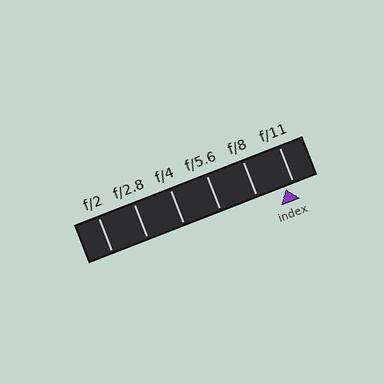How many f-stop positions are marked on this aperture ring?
There are 6 f-stop positions marked.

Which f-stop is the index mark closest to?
The index mark is closest to f/11.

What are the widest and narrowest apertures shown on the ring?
The widest aperture shown is f/2 and the narrowest is f/11.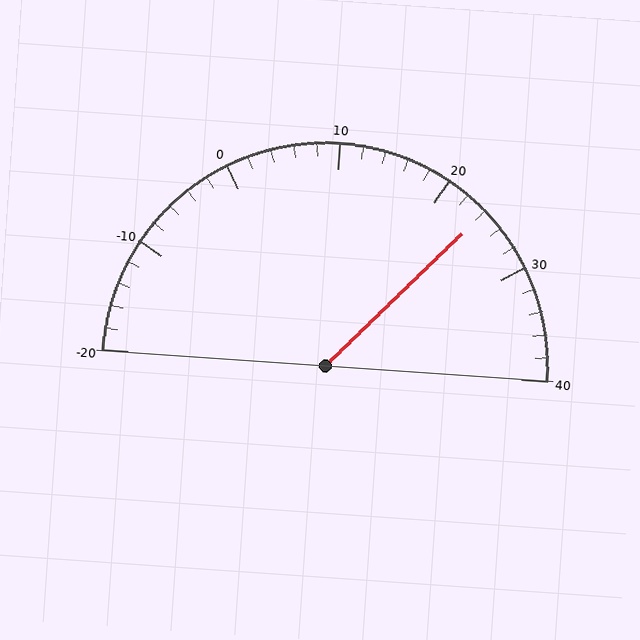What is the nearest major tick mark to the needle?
The nearest major tick mark is 20.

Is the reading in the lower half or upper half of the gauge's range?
The reading is in the upper half of the range (-20 to 40).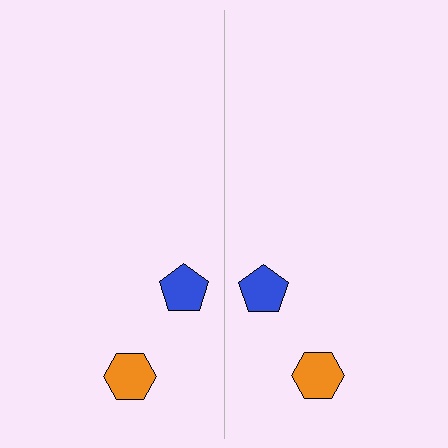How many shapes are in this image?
There are 4 shapes in this image.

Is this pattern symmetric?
Yes, this pattern has bilateral (reflection) symmetry.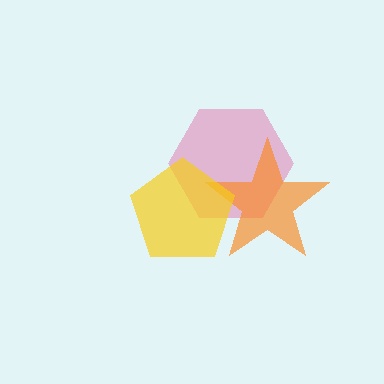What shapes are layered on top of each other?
The layered shapes are: a pink hexagon, an orange star, a yellow pentagon.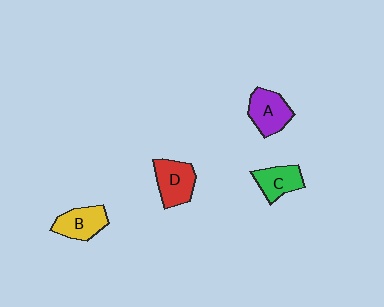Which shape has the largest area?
Shape D (red).